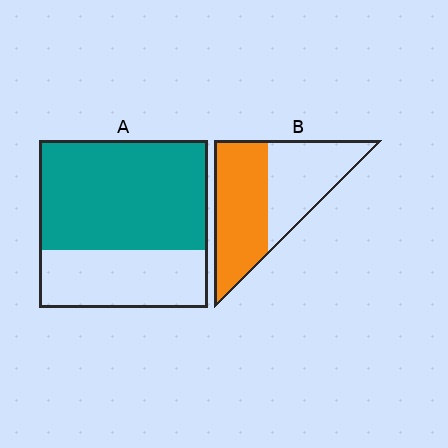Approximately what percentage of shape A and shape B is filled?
A is approximately 65% and B is approximately 55%.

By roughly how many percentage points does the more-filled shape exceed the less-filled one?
By roughly 10 percentage points (A over B).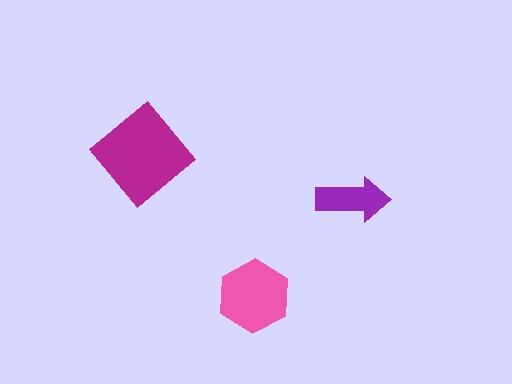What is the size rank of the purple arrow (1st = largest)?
3rd.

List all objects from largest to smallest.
The magenta diamond, the pink hexagon, the purple arrow.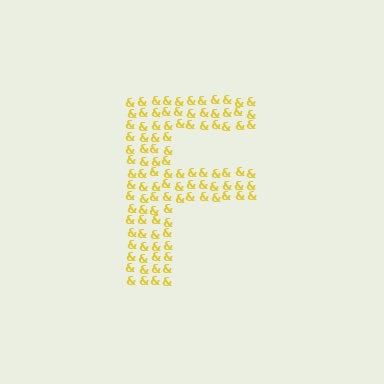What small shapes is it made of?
It is made of small ampersands.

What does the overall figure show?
The overall figure shows the letter F.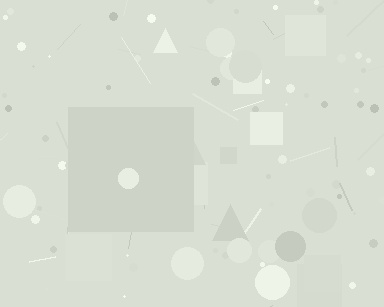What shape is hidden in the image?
A square is hidden in the image.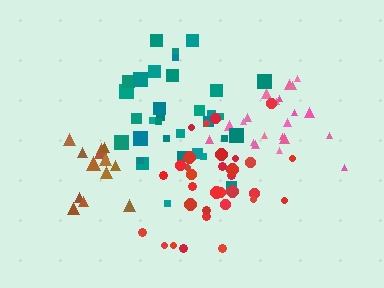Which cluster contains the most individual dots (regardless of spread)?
Teal (34).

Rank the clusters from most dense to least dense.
brown, red, teal, pink.